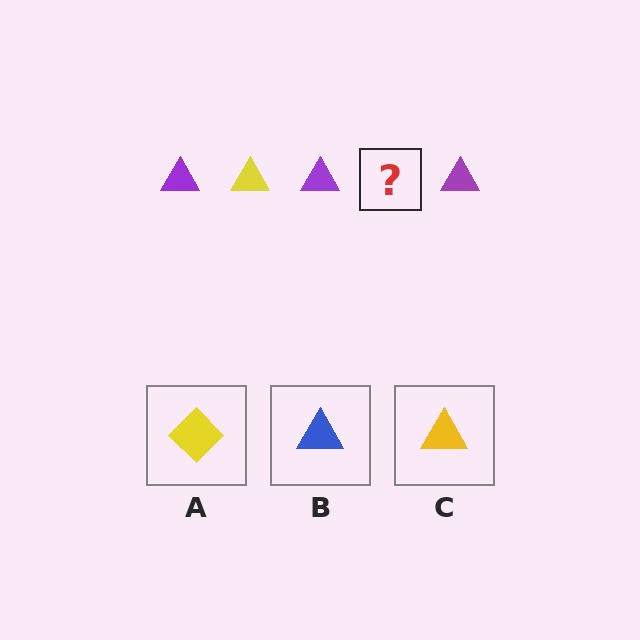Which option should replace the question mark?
Option C.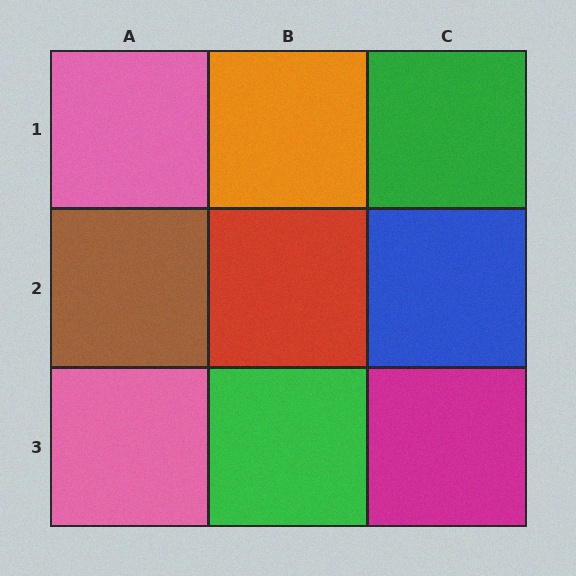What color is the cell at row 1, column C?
Green.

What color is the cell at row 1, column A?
Pink.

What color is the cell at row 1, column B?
Orange.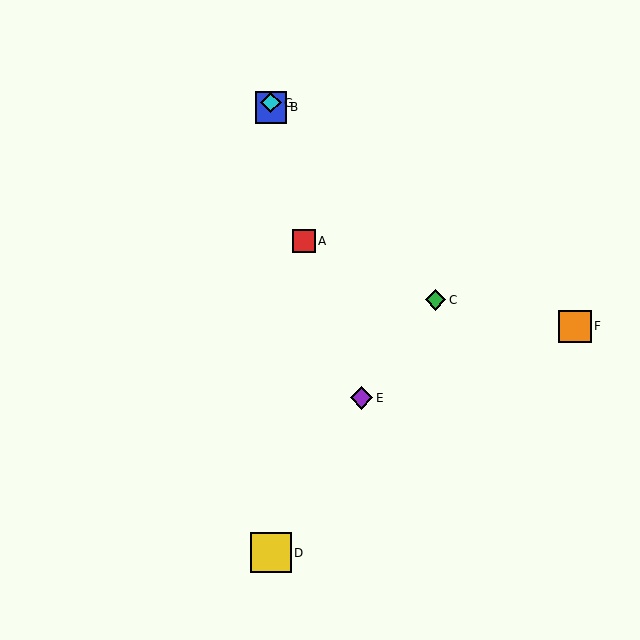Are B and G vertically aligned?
Yes, both are at x≈271.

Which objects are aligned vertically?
Objects B, D, G are aligned vertically.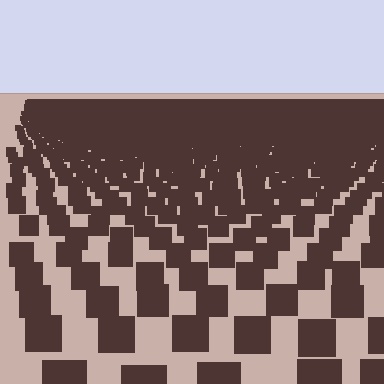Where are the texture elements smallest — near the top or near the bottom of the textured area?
Near the top.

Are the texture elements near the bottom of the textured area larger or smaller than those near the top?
Larger. Near the bottom, elements are closer to the viewer and appear at a bigger on-screen size.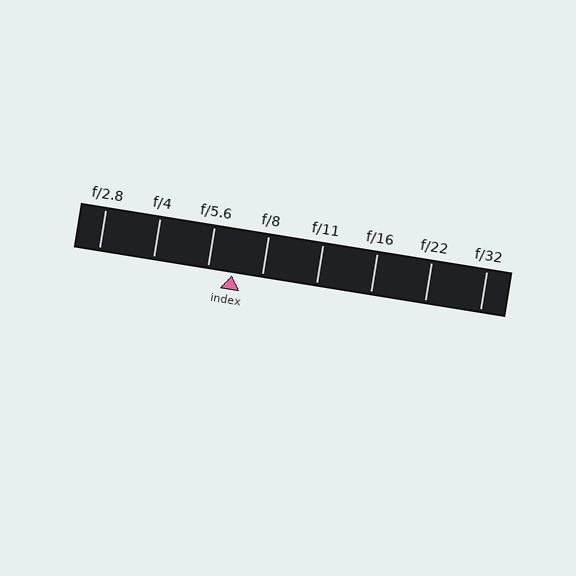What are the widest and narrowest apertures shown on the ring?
The widest aperture shown is f/2.8 and the narrowest is f/32.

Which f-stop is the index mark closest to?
The index mark is closest to f/5.6.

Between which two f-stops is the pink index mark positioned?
The index mark is between f/5.6 and f/8.